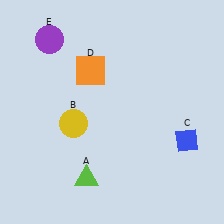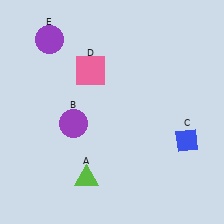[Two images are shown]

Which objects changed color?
B changed from yellow to purple. D changed from orange to pink.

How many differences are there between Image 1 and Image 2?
There are 2 differences between the two images.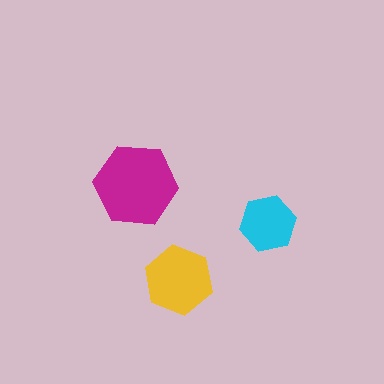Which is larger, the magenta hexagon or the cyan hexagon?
The magenta one.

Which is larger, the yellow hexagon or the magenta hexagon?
The magenta one.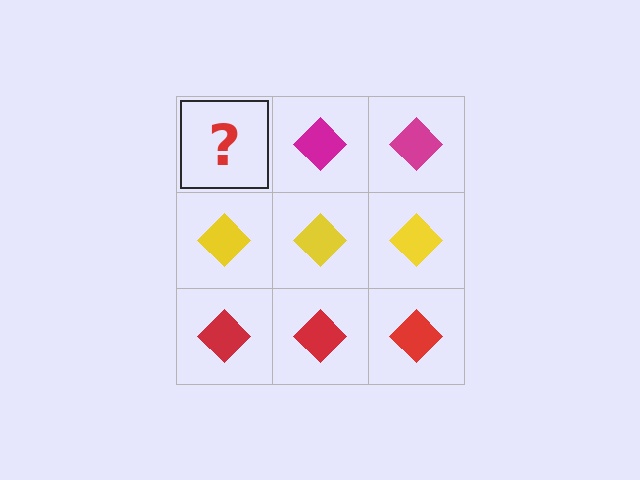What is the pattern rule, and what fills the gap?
The rule is that each row has a consistent color. The gap should be filled with a magenta diamond.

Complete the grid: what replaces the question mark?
The question mark should be replaced with a magenta diamond.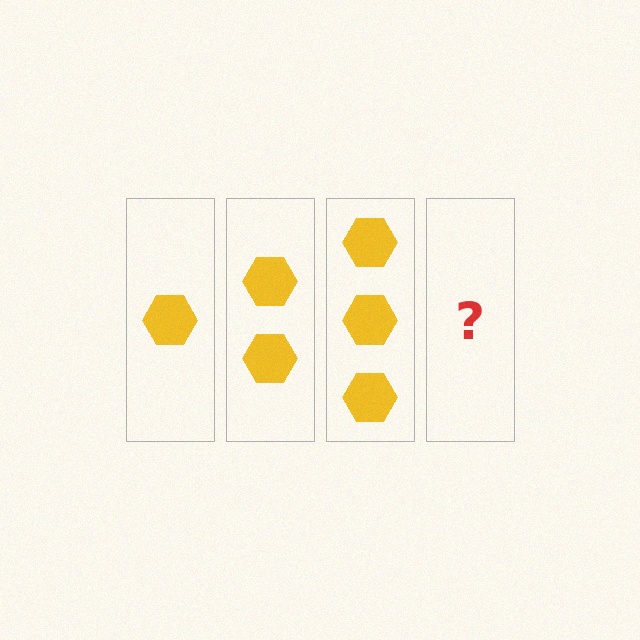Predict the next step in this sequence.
The next step is 4 hexagons.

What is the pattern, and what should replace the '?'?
The pattern is that each step adds one more hexagon. The '?' should be 4 hexagons.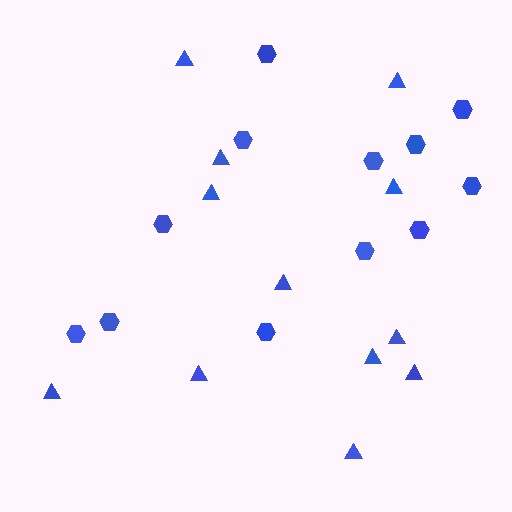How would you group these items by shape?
There are 2 groups: one group of triangles (12) and one group of hexagons (12).